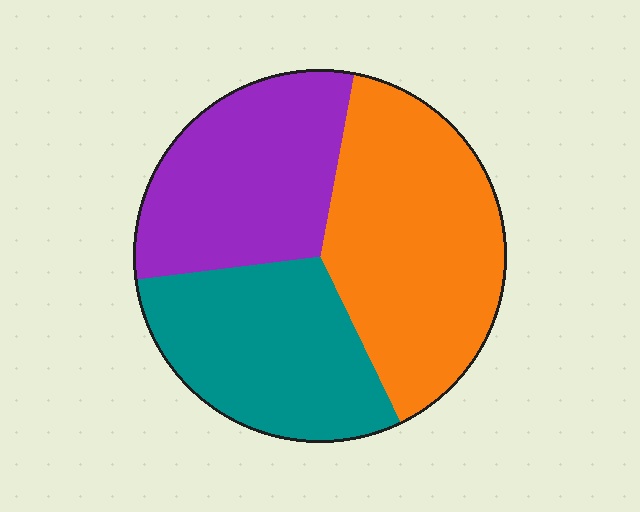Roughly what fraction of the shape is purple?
Purple takes up about one third (1/3) of the shape.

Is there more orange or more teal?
Orange.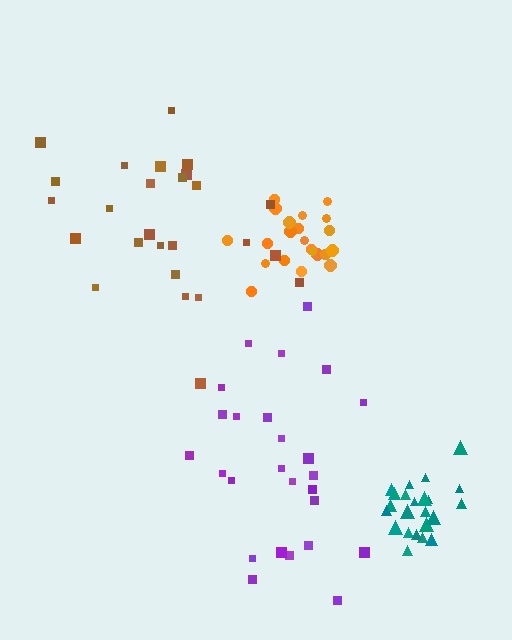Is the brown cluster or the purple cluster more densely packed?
Purple.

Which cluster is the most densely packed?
Teal.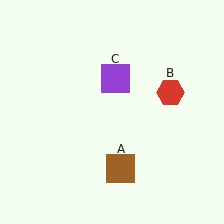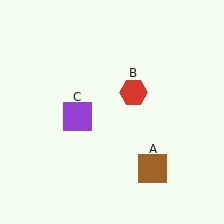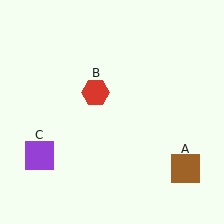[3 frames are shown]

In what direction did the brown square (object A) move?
The brown square (object A) moved right.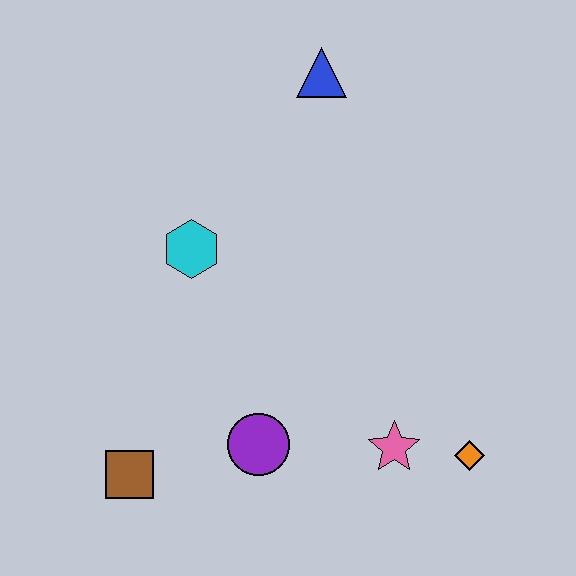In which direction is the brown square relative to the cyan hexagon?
The brown square is below the cyan hexagon.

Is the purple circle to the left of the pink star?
Yes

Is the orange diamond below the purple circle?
Yes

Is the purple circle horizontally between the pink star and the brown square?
Yes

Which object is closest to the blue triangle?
The cyan hexagon is closest to the blue triangle.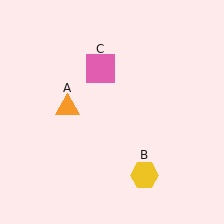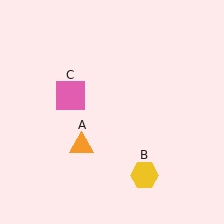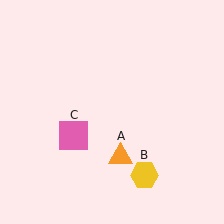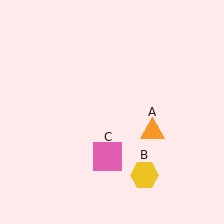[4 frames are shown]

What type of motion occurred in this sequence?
The orange triangle (object A), pink square (object C) rotated counterclockwise around the center of the scene.